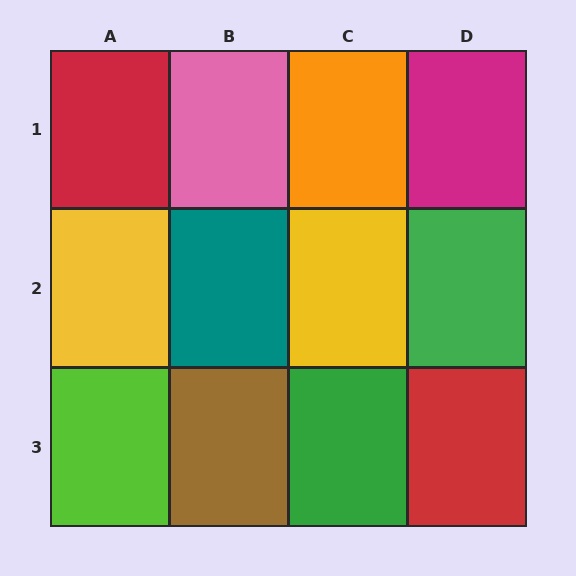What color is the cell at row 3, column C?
Green.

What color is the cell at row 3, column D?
Red.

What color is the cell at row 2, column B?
Teal.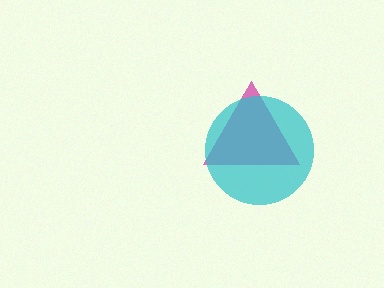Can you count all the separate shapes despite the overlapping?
Yes, there are 2 separate shapes.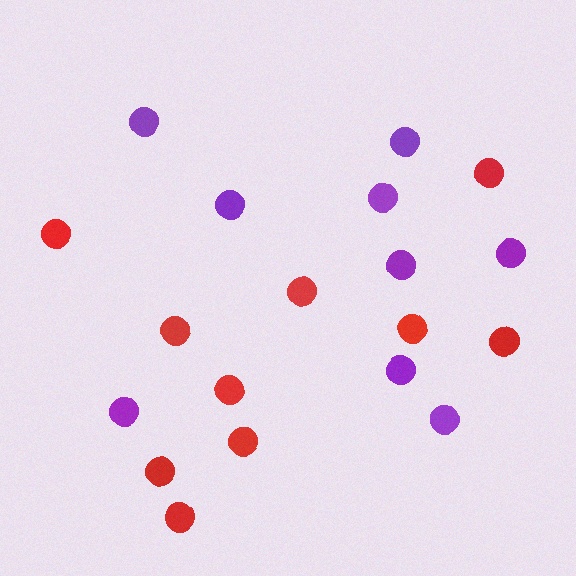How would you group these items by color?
There are 2 groups: one group of purple circles (9) and one group of red circles (10).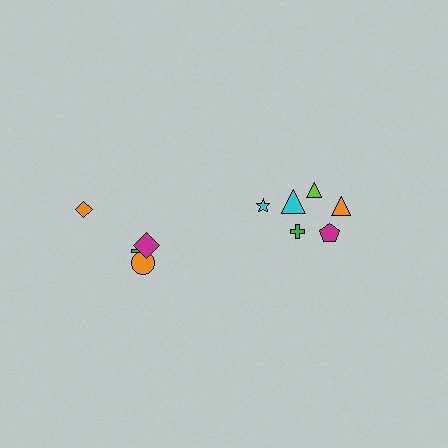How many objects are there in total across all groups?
There are 10 objects.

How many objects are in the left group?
There are 4 objects.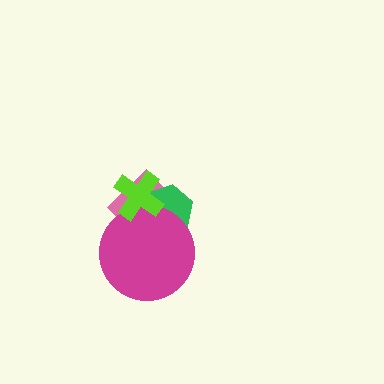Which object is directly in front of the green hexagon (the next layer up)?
The magenta circle is directly in front of the green hexagon.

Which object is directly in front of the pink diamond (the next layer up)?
The green hexagon is directly in front of the pink diamond.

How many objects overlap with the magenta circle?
3 objects overlap with the magenta circle.